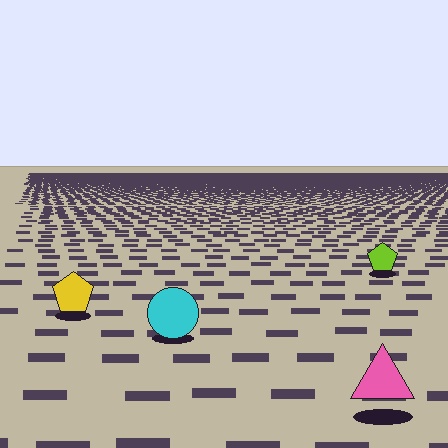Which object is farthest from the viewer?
The lime pentagon is farthest from the viewer. It appears smaller and the ground texture around it is denser.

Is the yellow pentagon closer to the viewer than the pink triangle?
No. The pink triangle is closer — you can tell from the texture gradient: the ground texture is coarser near it.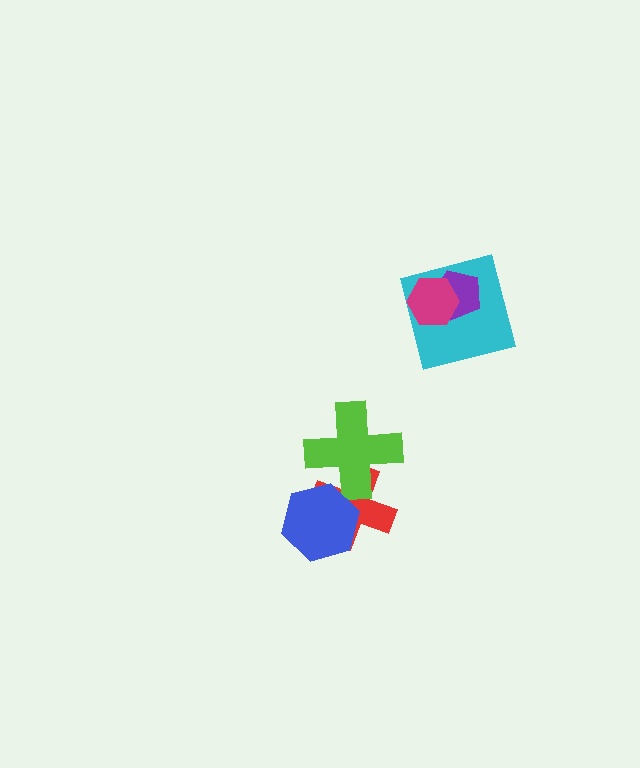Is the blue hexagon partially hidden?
No, no other shape covers it.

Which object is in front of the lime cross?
The blue hexagon is in front of the lime cross.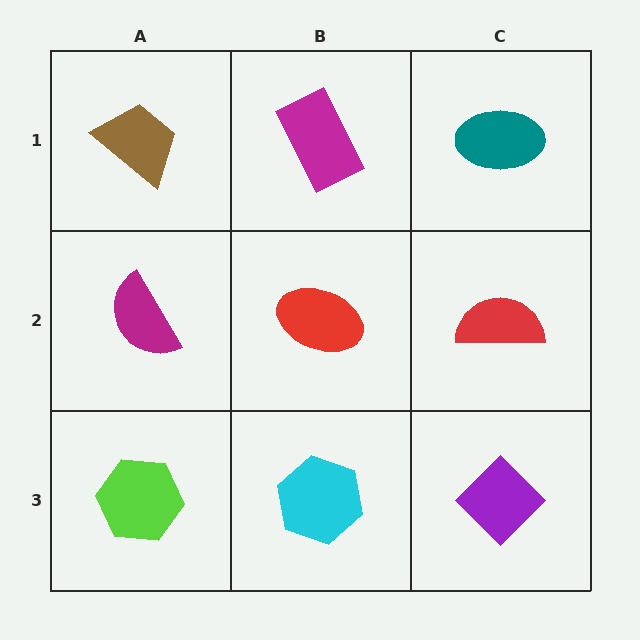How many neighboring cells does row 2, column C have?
3.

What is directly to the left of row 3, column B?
A lime hexagon.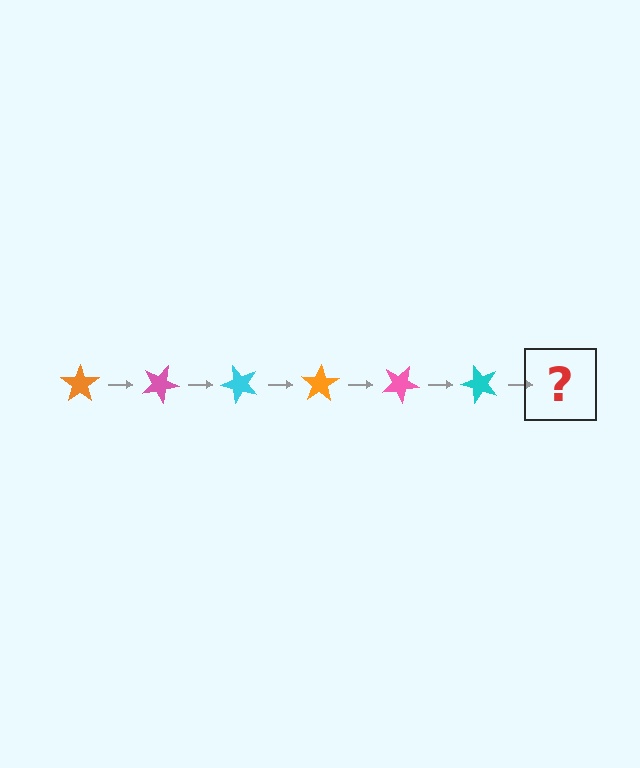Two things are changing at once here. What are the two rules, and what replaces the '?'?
The two rules are that it rotates 25 degrees each step and the color cycles through orange, pink, and cyan. The '?' should be an orange star, rotated 150 degrees from the start.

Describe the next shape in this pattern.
It should be an orange star, rotated 150 degrees from the start.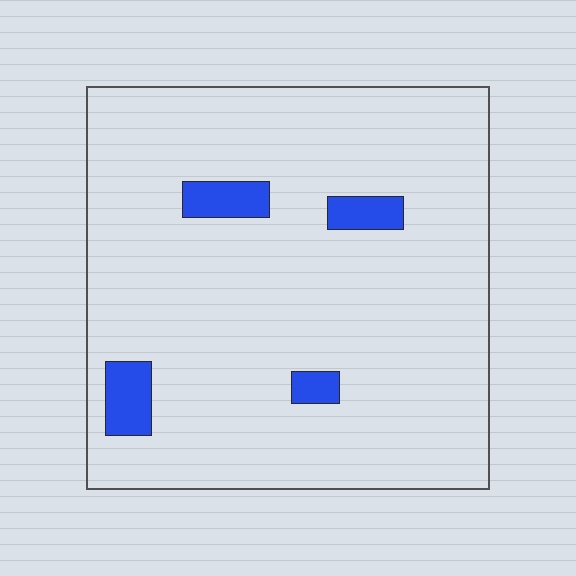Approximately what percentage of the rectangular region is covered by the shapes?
Approximately 5%.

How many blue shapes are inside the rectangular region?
4.